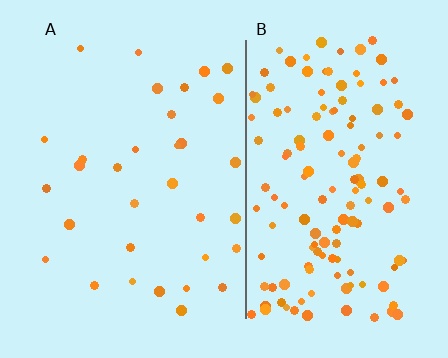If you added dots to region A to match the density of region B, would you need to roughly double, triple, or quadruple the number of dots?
Approximately quadruple.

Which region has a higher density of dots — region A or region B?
B (the right).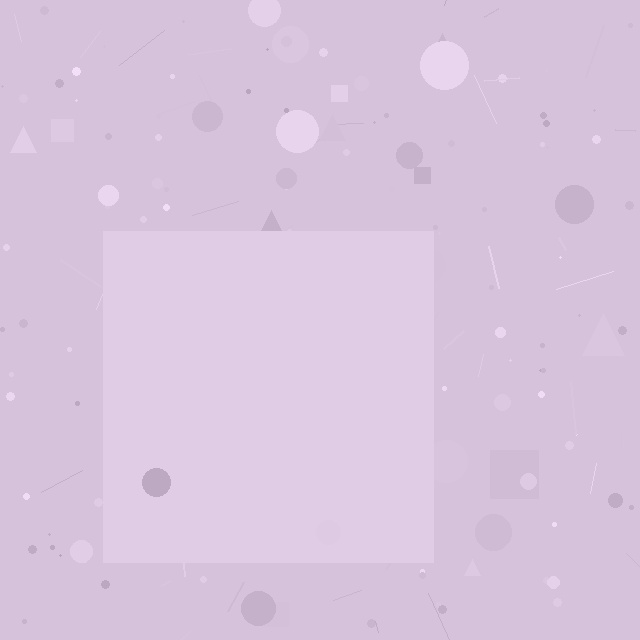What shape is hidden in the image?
A square is hidden in the image.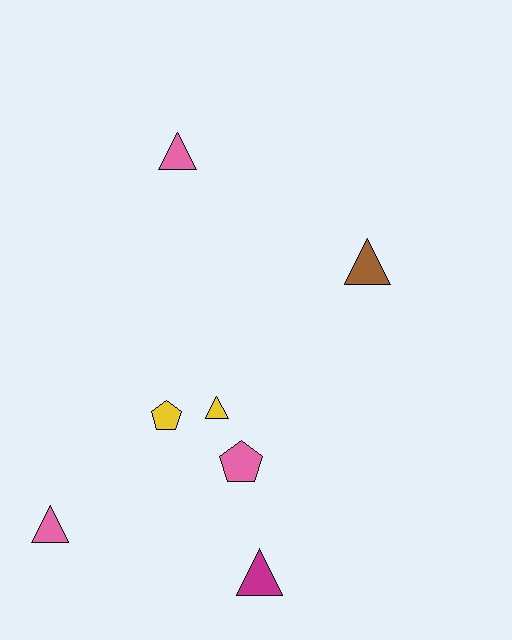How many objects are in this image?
There are 7 objects.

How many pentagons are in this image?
There are 2 pentagons.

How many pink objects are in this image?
There are 3 pink objects.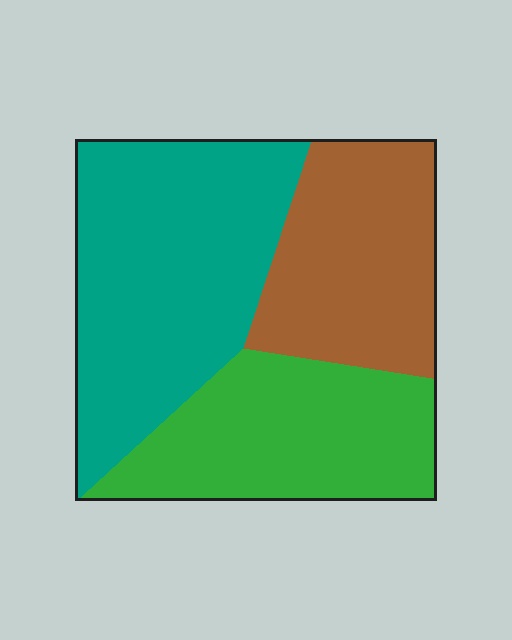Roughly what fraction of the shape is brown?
Brown takes up about one quarter (1/4) of the shape.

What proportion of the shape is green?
Green takes up about one third (1/3) of the shape.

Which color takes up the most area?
Teal, at roughly 40%.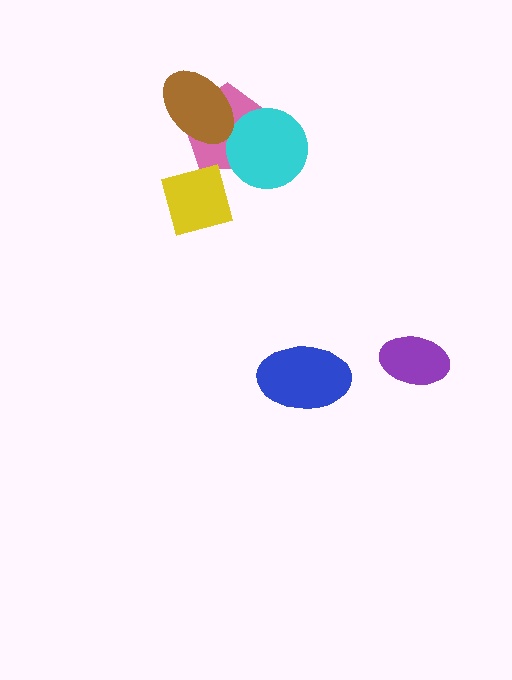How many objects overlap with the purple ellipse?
0 objects overlap with the purple ellipse.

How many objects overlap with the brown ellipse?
1 object overlaps with the brown ellipse.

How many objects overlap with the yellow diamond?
1 object overlaps with the yellow diamond.